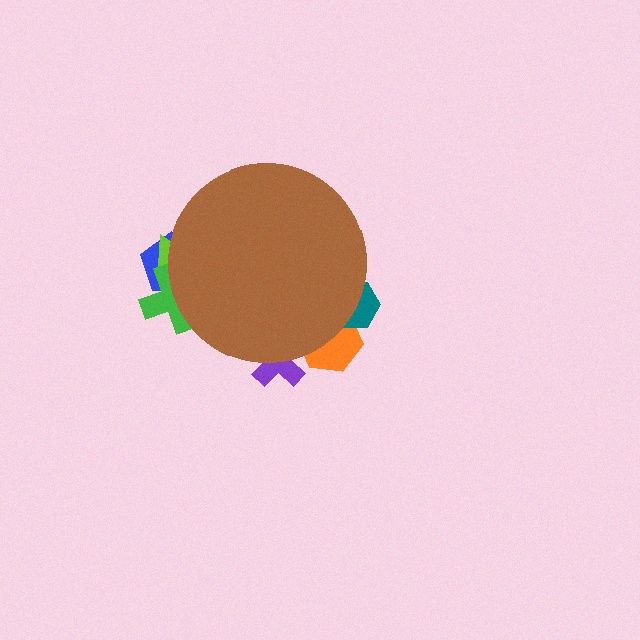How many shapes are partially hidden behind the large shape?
6 shapes are partially hidden.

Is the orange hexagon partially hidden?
Yes, the orange hexagon is partially hidden behind the brown circle.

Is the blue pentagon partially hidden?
Yes, the blue pentagon is partially hidden behind the brown circle.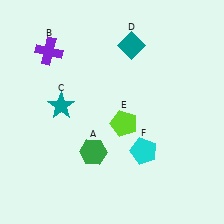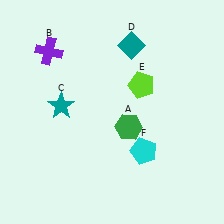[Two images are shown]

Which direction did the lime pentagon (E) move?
The lime pentagon (E) moved up.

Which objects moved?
The objects that moved are: the green hexagon (A), the lime pentagon (E).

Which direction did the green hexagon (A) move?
The green hexagon (A) moved right.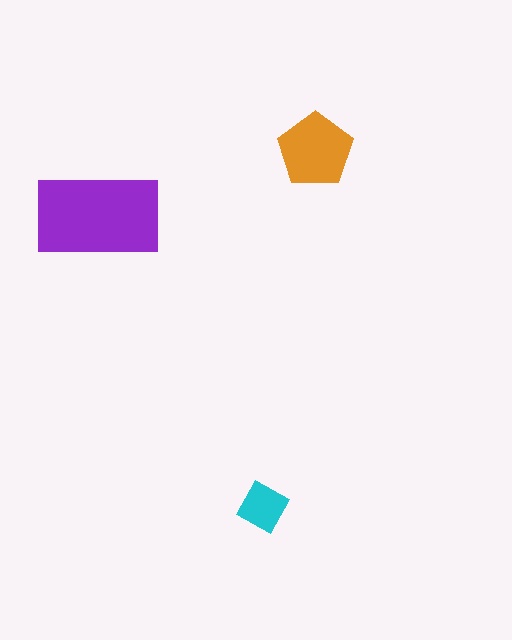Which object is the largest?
The purple rectangle.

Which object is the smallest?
The cyan diamond.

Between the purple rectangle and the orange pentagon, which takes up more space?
The purple rectangle.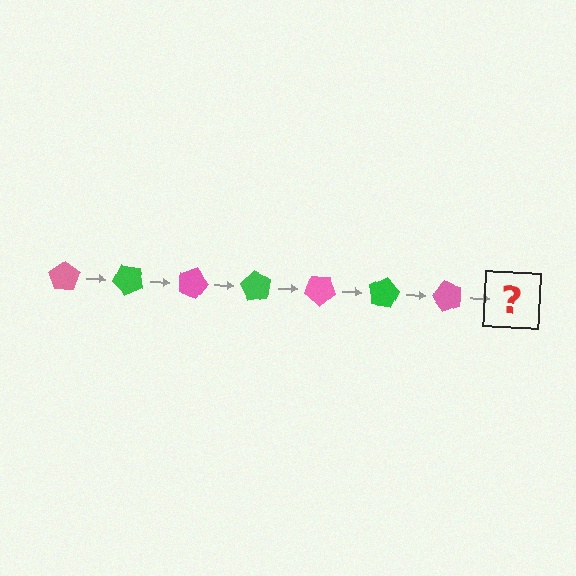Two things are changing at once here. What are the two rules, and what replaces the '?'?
The two rules are that it rotates 45 degrees each step and the color cycles through pink and green. The '?' should be a green pentagon, rotated 315 degrees from the start.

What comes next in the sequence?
The next element should be a green pentagon, rotated 315 degrees from the start.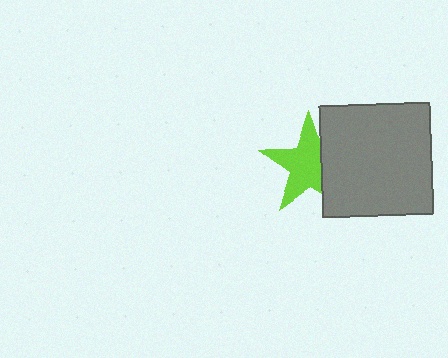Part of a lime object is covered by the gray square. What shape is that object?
It is a star.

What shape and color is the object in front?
The object in front is a gray square.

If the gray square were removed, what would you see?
You would see the complete lime star.